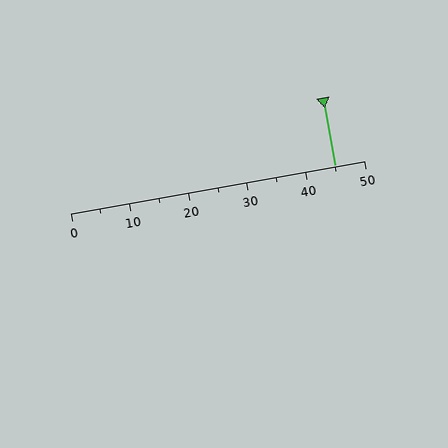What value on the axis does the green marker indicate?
The marker indicates approximately 45.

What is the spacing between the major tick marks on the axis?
The major ticks are spaced 10 apart.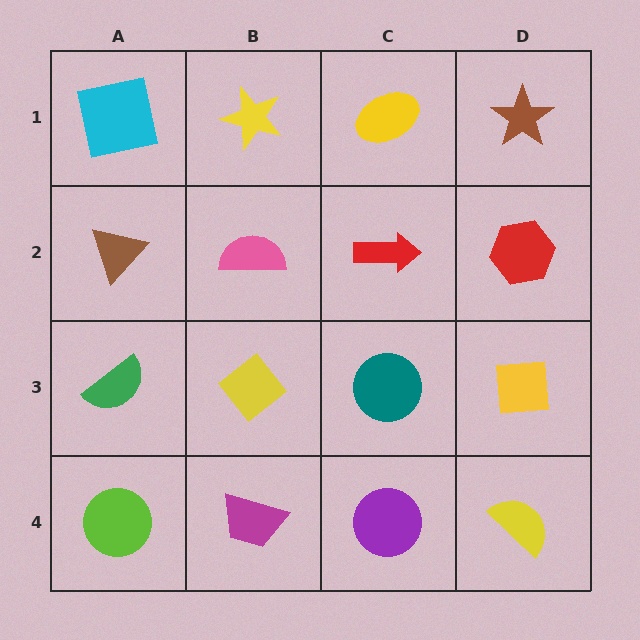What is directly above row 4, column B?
A yellow diamond.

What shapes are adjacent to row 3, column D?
A red hexagon (row 2, column D), a yellow semicircle (row 4, column D), a teal circle (row 3, column C).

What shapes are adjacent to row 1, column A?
A brown triangle (row 2, column A), a yellow star (row 1, column B).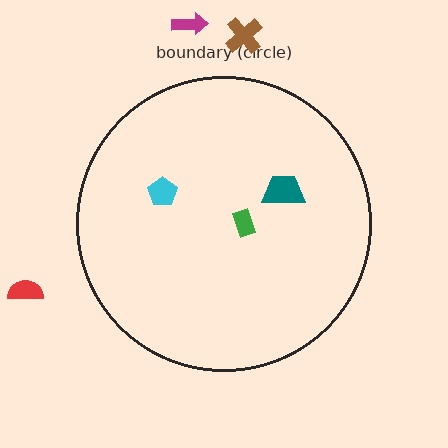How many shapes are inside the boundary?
3 inside, 3 outside.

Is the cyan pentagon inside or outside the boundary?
Inside.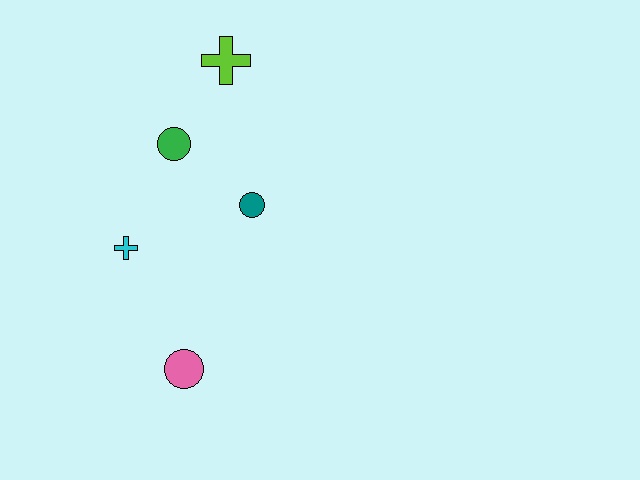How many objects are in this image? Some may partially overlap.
There are 5 objects.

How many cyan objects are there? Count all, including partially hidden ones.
There is 1 cyan object.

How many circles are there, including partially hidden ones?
There are 3 circles.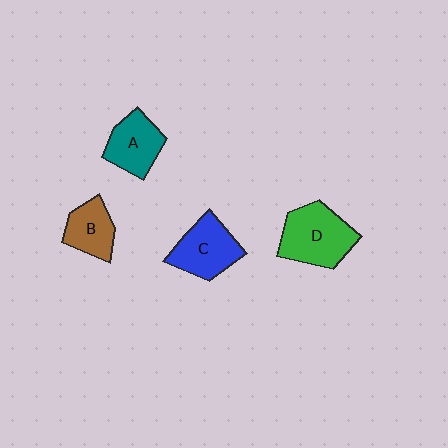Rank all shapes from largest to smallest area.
From largest to smallest: D (green), C (blue), A (teal), B (brown).